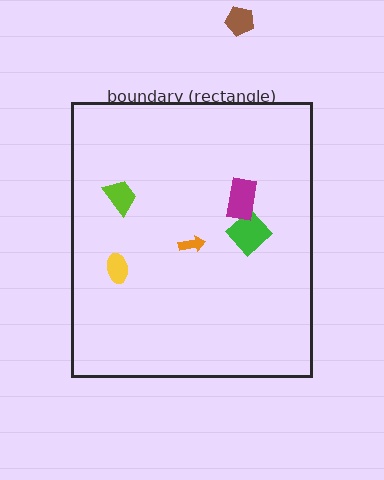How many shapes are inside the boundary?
5 inside, 1 outside.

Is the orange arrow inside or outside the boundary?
Inside.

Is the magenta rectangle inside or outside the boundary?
Inside.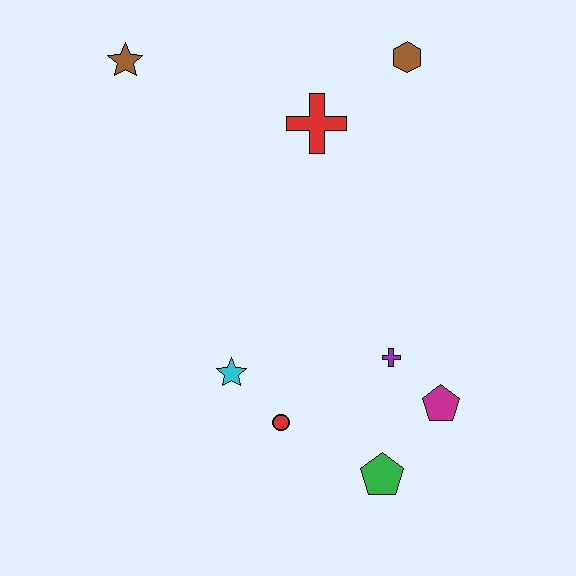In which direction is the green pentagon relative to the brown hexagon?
The green pentagon is below the brown hexagon.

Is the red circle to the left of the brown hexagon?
Yes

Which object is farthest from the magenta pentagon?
The brown star is farthest from the magenta pentagon.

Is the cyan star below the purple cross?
Yes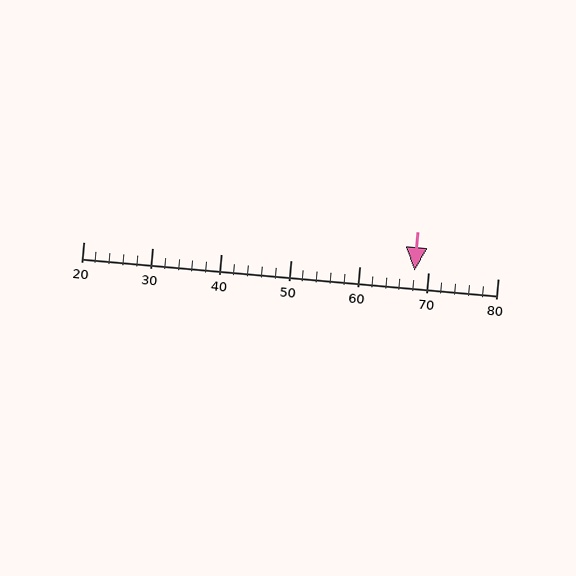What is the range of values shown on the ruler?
The ruler shows values from 20 to 80.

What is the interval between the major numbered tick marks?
The major tick marks are spaced 10 units apart.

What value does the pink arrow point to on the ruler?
The pink arrow points to approximately 68.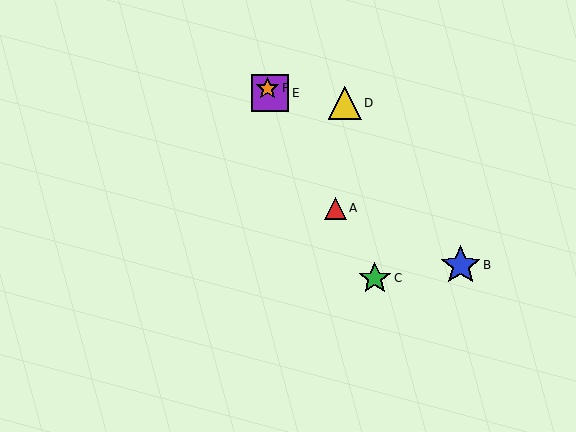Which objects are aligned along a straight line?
Objects A, C, E, F are aligned along a straight line.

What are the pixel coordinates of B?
Object B is at (461, 265).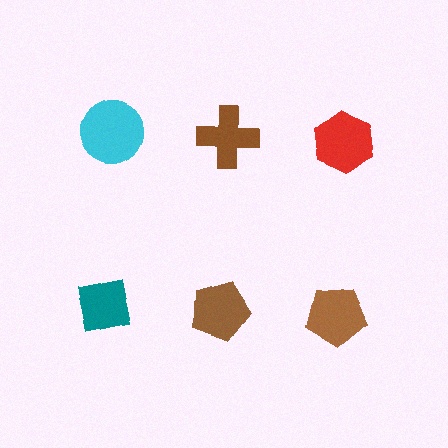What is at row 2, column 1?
A teal square.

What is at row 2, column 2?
A brown pentagon.